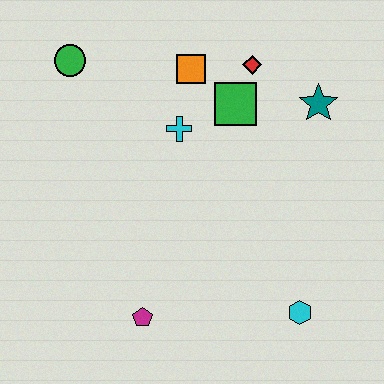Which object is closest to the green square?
The red diamond is closest to the green square.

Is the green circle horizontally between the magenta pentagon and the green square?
No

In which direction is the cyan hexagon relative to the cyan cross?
The cyan hexagon is below the cyan cross.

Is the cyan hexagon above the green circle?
No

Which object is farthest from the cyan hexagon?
The green circle is farthest from the cyan hexagon.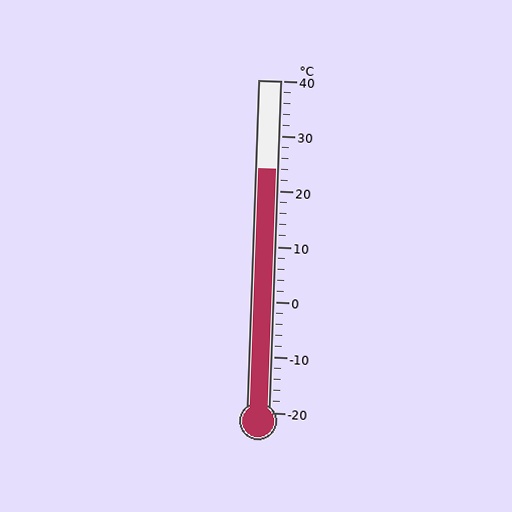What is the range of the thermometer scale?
The thermometer scale ranges from -20°C to 40°C.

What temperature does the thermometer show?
The thermometer shows approximately 24°C.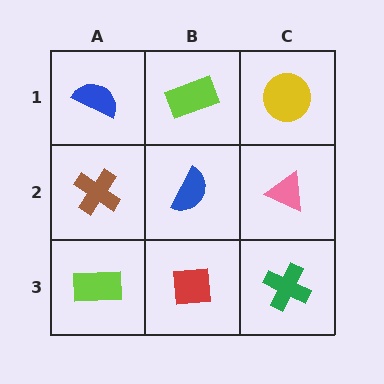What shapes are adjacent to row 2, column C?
A yellow circle (row 1, column C), a green cross (row 3, column C), a blue semicircle (row 2, column B).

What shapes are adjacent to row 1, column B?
A blue semicircle (row 2, column B), a blue semicircle (row 1, column A), a yellow circle (row 1, column C).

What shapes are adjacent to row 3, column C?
A pink triangle (row 2, column C), a red square (row 3, column B).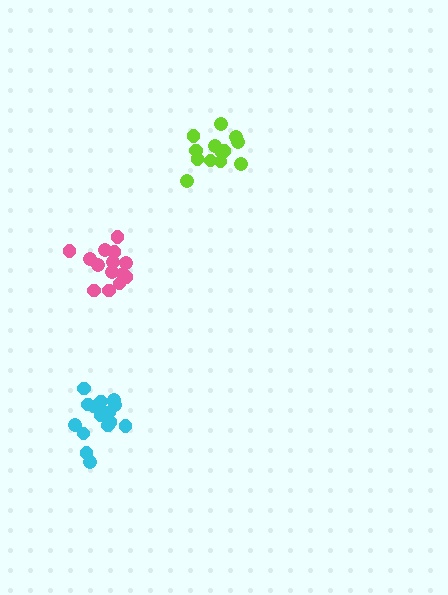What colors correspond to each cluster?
The clusters are colored: pink, lime, cyan.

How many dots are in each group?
Group 1: 14 dots, Group 2: 13 dots, Group 3: 16 dots (43 total).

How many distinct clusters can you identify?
There are 3 distinct clusters.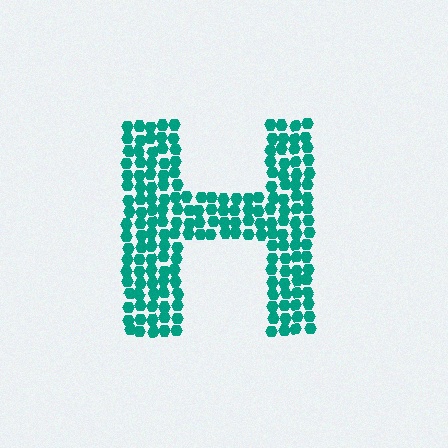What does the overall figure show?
The overall figure shows the letter H.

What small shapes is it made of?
It is made of small hexagons.